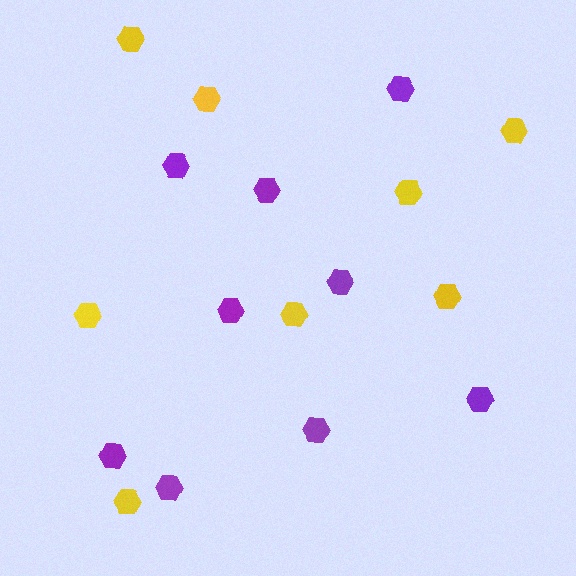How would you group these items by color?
There are 2 groups: one group of yellow hexagons (8) and one group of purple hexagons (9).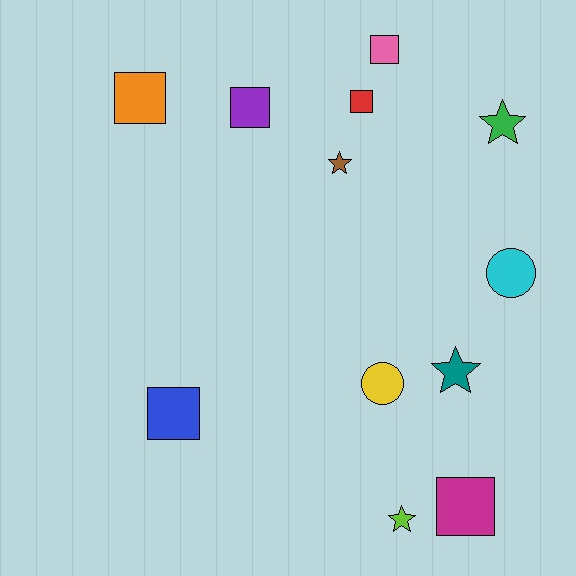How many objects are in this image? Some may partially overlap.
There are 12 objects.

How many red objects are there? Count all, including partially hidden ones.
There is 1 red object.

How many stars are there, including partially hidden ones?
There are 4 stars.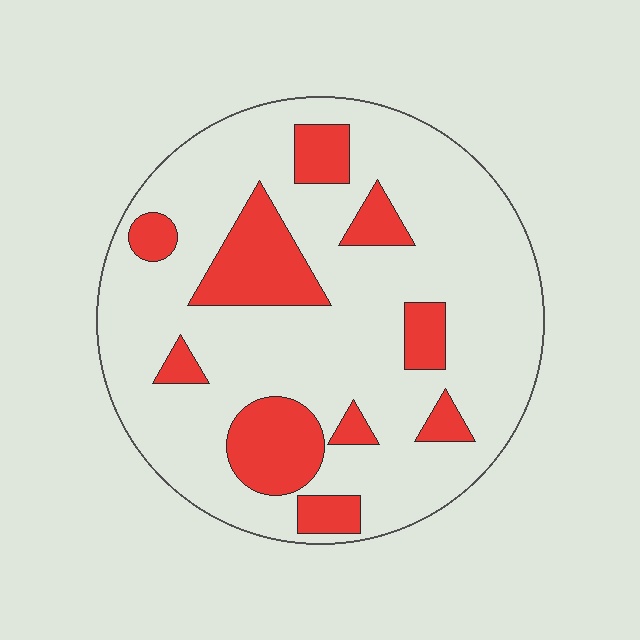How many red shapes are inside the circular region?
10.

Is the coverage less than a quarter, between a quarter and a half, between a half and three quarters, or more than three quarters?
Less than a quarter.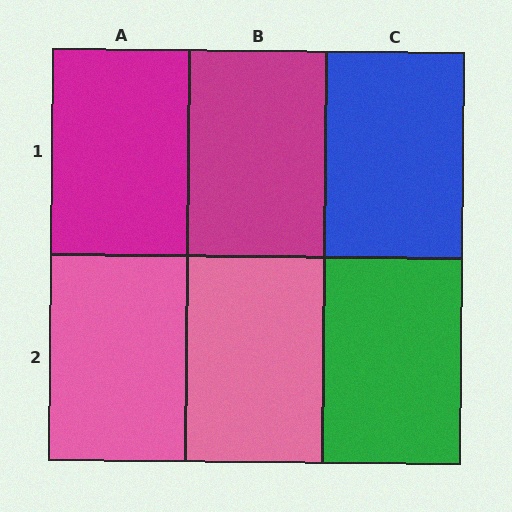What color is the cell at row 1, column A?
Magenta.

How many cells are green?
1 cell is green.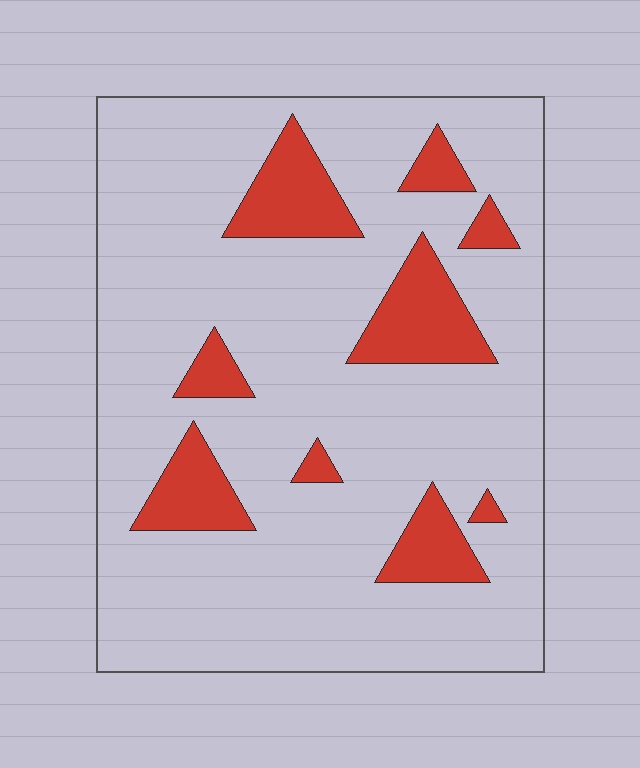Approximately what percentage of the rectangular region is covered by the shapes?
Approximately 15%.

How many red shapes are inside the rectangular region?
9.